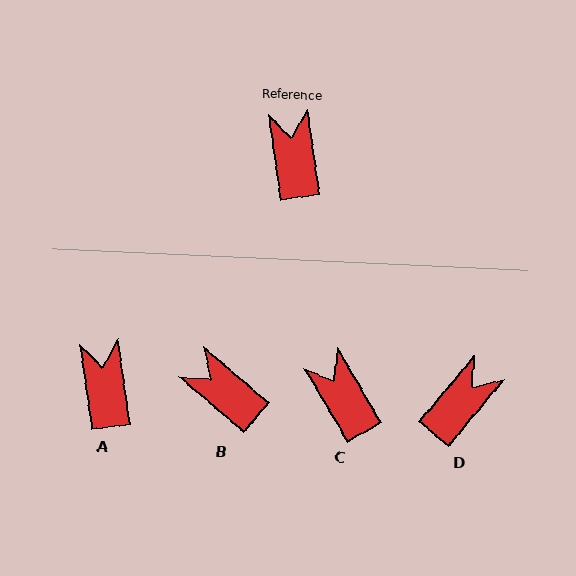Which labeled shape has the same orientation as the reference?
A.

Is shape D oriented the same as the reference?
No, it is off by about 48 degrees.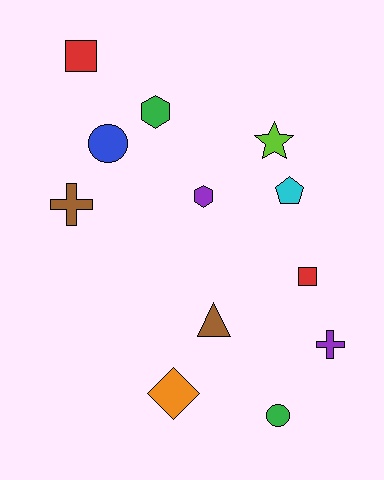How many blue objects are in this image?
There is 1 blue object.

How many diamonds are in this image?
There is 1 diamond.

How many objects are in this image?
There are 12 objects.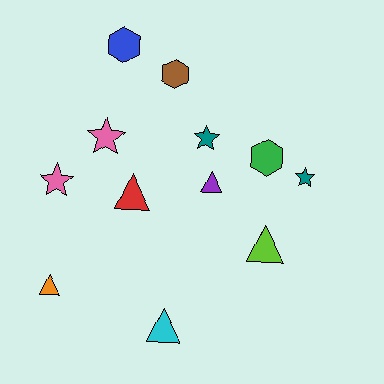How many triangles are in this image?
There are 5 triangles.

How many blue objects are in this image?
There is 1 blue object.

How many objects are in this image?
There are 12 objects.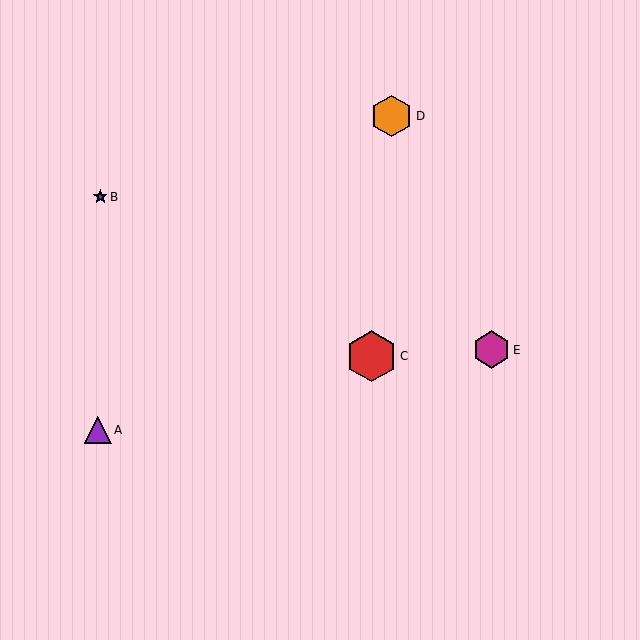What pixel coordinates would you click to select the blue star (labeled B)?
Click at (100, 197) to select the blue star B.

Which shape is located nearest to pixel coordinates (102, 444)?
The purple triangle (labeled A) at (98, 430) is nearest to that location.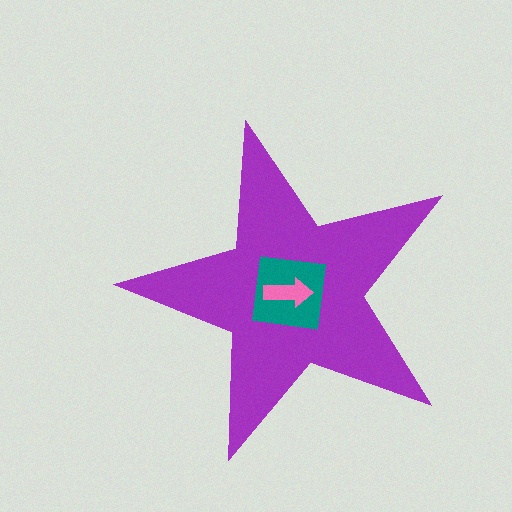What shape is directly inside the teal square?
The pink arrow.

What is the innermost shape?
The pink arrow.